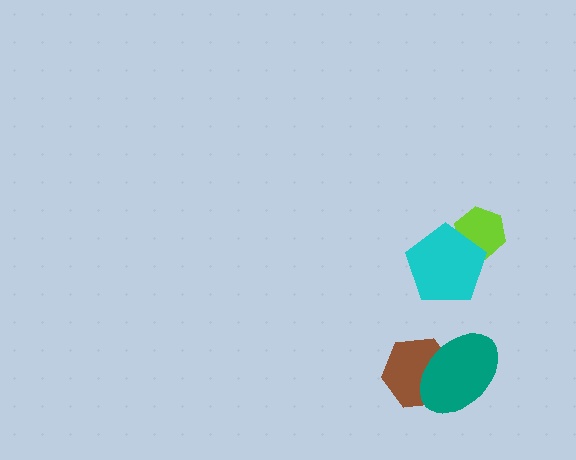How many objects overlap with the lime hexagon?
1 object overlaps with the lime hexagon.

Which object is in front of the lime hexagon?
The cyan pentagon is in front of the lime hexagon.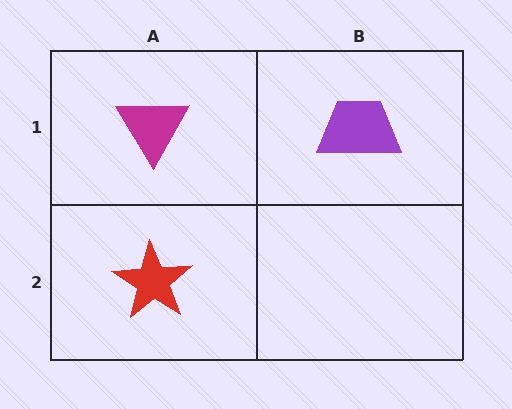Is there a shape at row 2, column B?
No, that cell is empty.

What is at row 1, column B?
A purple trapezoid.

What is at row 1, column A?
A magenta triangle.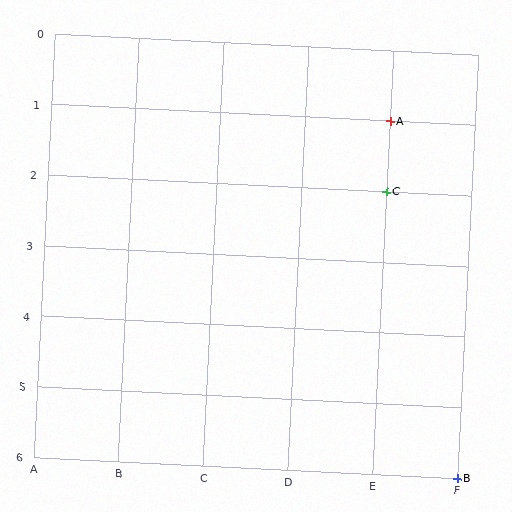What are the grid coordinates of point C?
Point C is at grid coordinates (E, 2).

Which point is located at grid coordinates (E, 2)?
Point C is at (E, 2).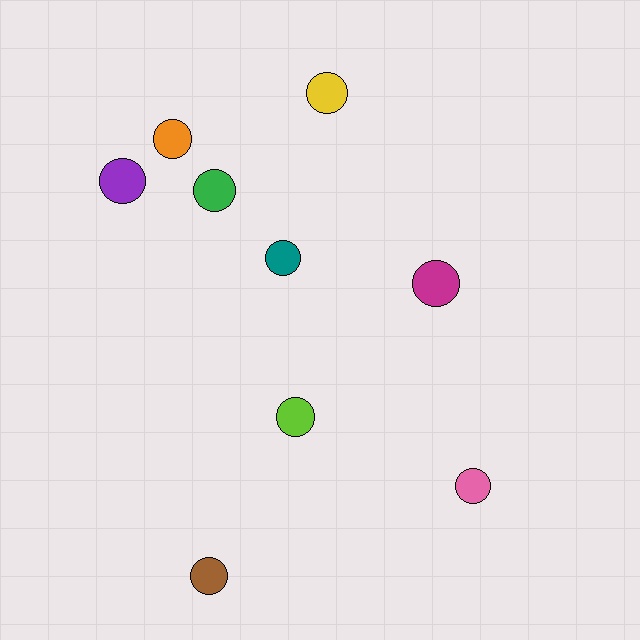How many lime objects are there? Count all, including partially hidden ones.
There is 1 lime object.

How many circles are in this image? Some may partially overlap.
There are 9 circles.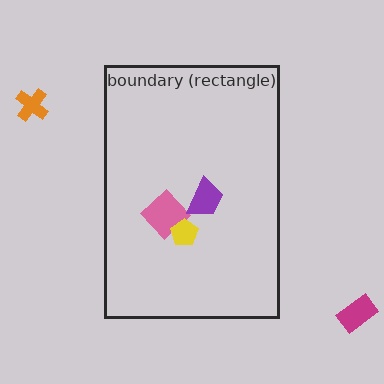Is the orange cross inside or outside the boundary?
Outside.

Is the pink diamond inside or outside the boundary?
Inside.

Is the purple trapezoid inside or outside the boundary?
Inside.